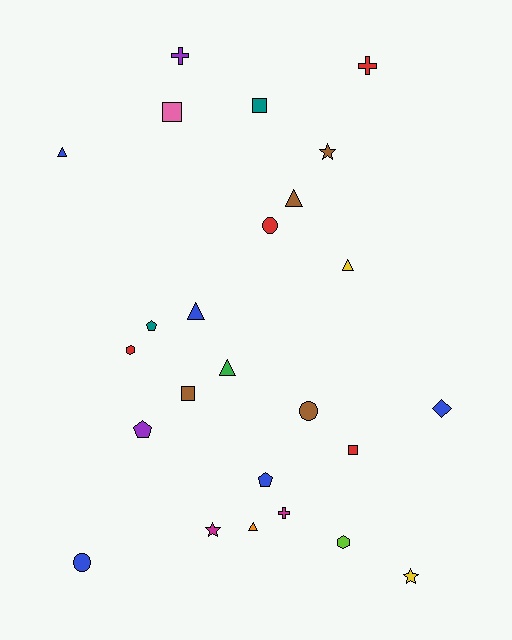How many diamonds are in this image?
There is 1 diamond.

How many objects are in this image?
There are 25 objects.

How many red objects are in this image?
There are 4 red objects.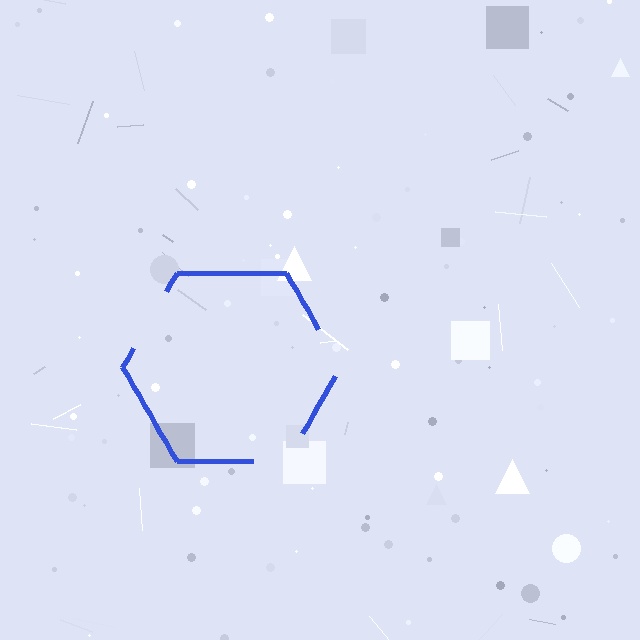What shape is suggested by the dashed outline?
The dashed outline suggests a hexagon.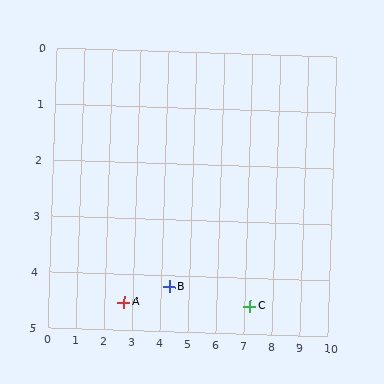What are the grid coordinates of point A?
Point A is at approximately (2.7, 4.5).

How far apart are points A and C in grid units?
Points A and C are about 4.5 grid units apart.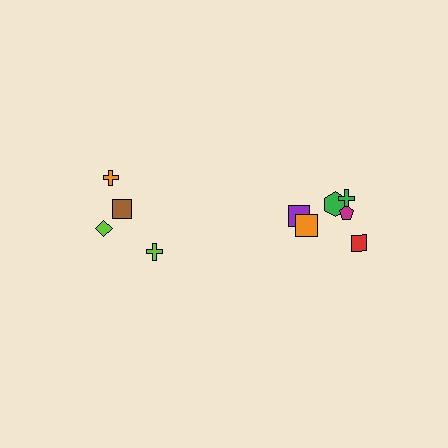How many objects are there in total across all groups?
There are 10 objects.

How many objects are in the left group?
There are 4 objects.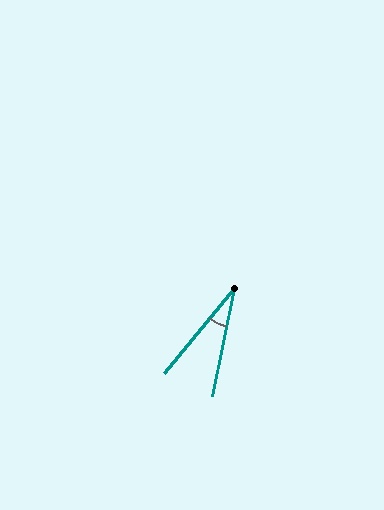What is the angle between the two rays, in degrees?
Approximately 28 degrees.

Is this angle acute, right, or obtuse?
It is acute.